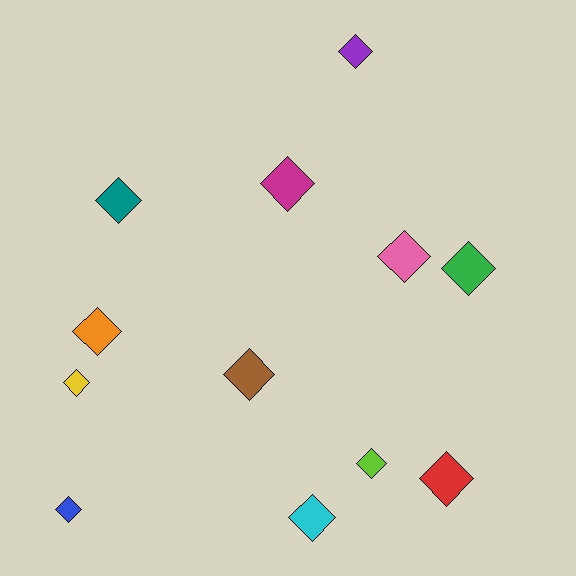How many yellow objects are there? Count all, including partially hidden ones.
There is 1 yellow object.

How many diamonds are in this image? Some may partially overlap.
There are 12 diamonds.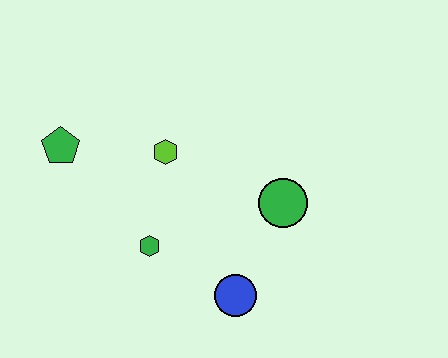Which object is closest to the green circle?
The blue circle is closest to the green circle.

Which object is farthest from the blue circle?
The green pentagon is farthest from the blue circle.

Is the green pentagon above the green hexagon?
Yes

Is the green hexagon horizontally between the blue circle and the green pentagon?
Yes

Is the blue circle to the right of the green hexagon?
Yes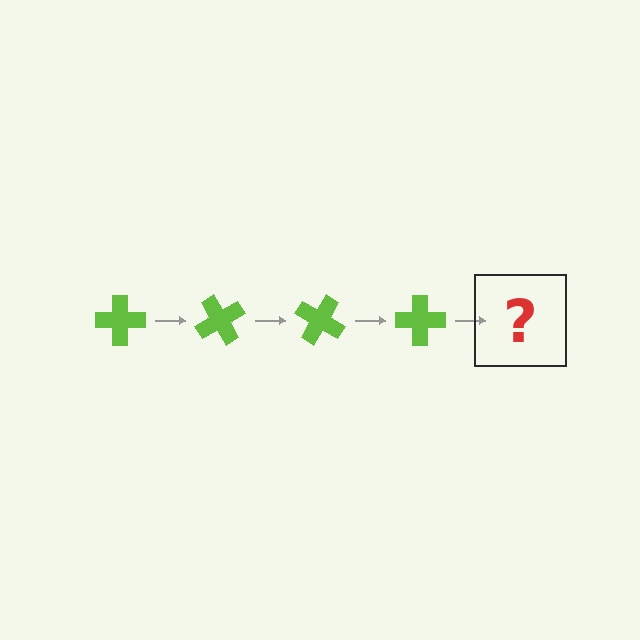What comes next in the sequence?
The next element should be a lime cross rotated 240 degrees.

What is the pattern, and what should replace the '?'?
The pattern is that the cross rotates 60 degrees each step. The '?' should be a lime cross rotated 240 degrees.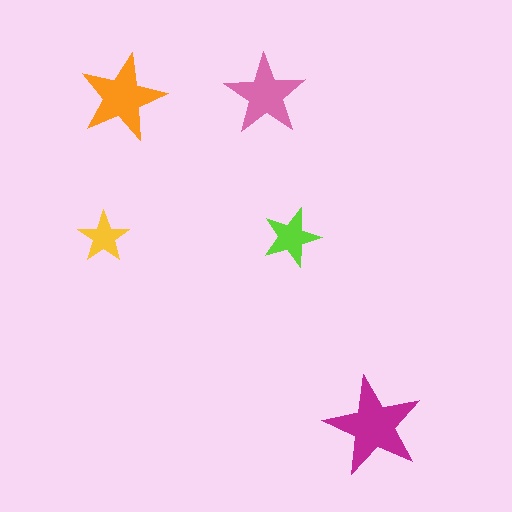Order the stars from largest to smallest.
the magenta one, the orange one, the pink one, the lime one, the yellow one.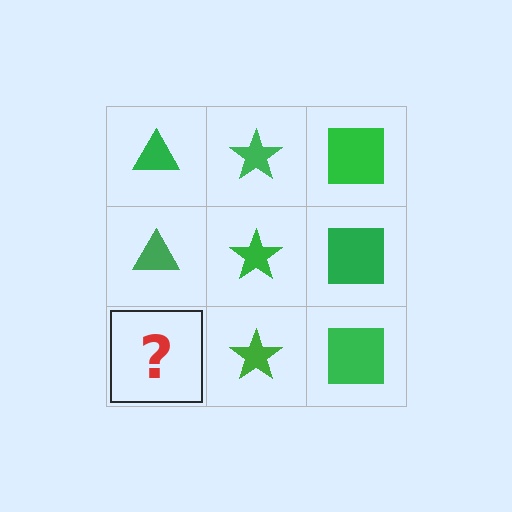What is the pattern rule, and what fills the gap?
The rule is that each column has a consistent shape. The gap should be filled with a green triangle.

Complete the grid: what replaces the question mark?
The question mark should be replaced with a green triangle.